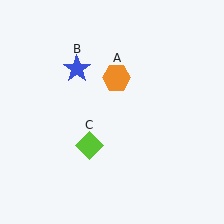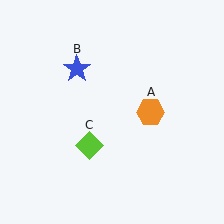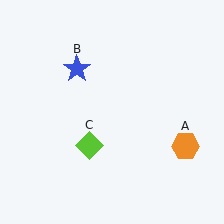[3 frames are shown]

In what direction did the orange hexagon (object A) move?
The orange hexagon (object A) moved down and to the right.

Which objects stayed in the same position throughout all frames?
Blue star (object B) and lime diamond (object C) remained stationary.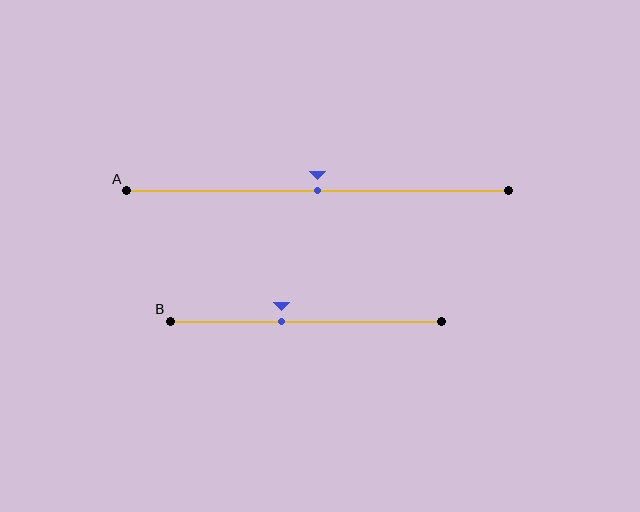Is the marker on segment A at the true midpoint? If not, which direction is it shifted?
Yes, the marker on segment A is at the true midpoint.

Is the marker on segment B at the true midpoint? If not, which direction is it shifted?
No, the marker on segment B is shifted to the left by about 9% of the segment length.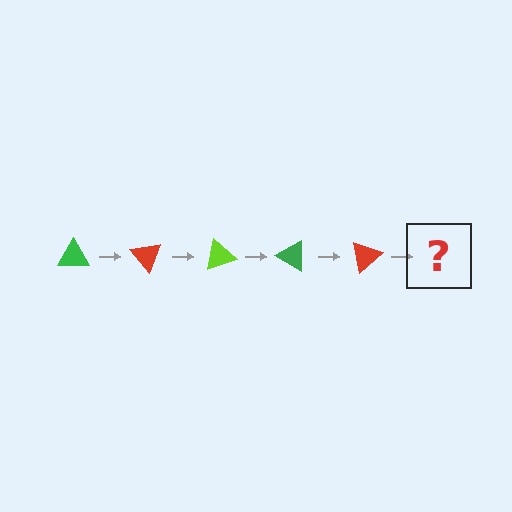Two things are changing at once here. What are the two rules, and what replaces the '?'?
The two rules are that it rotates 50 degrees each step and the color cycles through green, red, and lime. The '?' should be a lime triangle, rotated 250 degrees from the start.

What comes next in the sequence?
The next element should be a lime triangle, rotated 250 degrees from the start.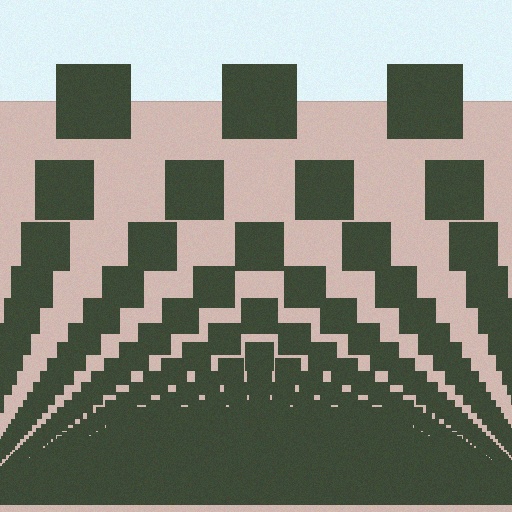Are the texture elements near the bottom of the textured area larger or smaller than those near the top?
Smaller. The gradient is inverted — elements near the bottom are smaller and denser.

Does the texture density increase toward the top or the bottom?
Density increases toward the bottom.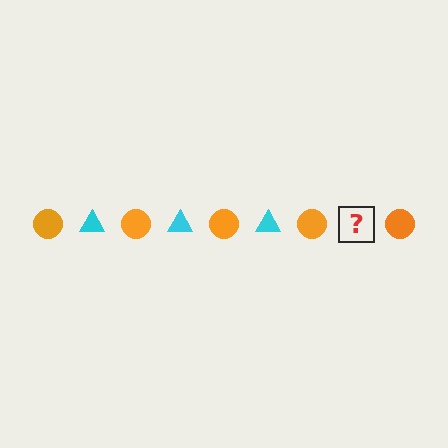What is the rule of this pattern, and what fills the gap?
The rule is that the pattern alternates between orange circle and cyan triangle. The gap should be filled with a cyan triangle.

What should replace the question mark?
The question mark should be replaced with a cyan triangle.